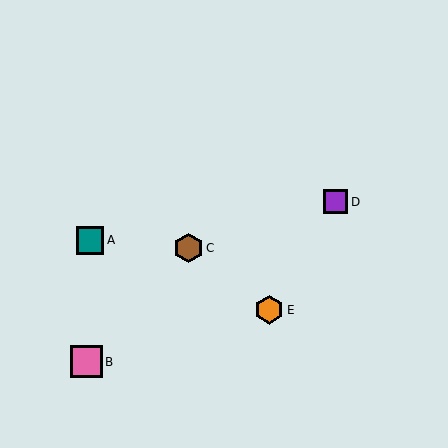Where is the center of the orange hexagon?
The center of the orange hexagon is at (269, 310).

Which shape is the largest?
The pink square (labeled B) is the largest.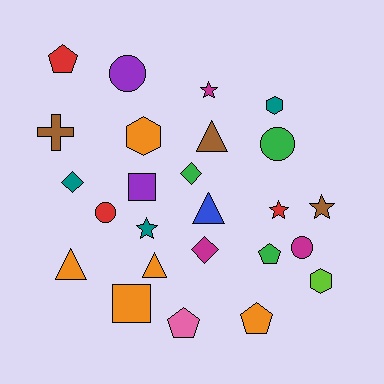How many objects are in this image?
There are 25 objects.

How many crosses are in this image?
There is 1 cross.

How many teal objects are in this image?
There are 3 teal objects.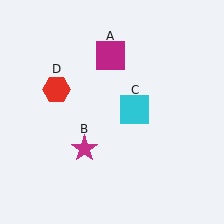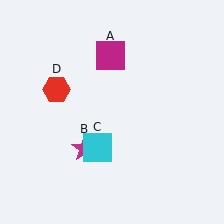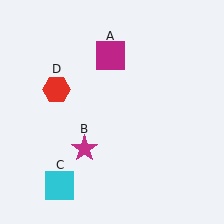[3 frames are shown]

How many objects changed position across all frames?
1 object changed position: cyan square (object C).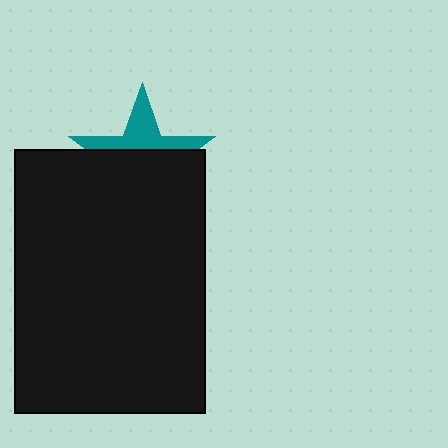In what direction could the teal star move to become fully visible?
The teal star could move up. That would shift it out from behind the black rectangle entirely.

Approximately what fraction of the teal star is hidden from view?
Roughly 60% of the teal star is hidden behind the black rectangle.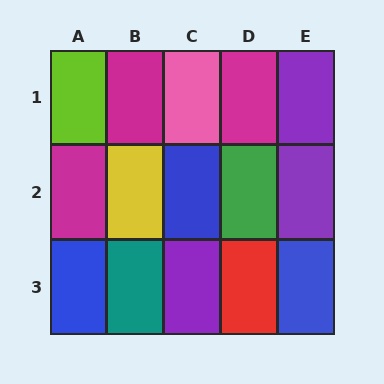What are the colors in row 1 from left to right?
Lime, magenta, pink, magenta, purple.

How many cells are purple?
3 cells are purple.